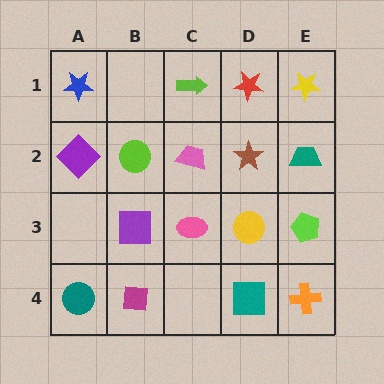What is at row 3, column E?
A lime pentagon.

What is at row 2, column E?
A teal trapezoid.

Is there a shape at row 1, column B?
No, that cell is empty.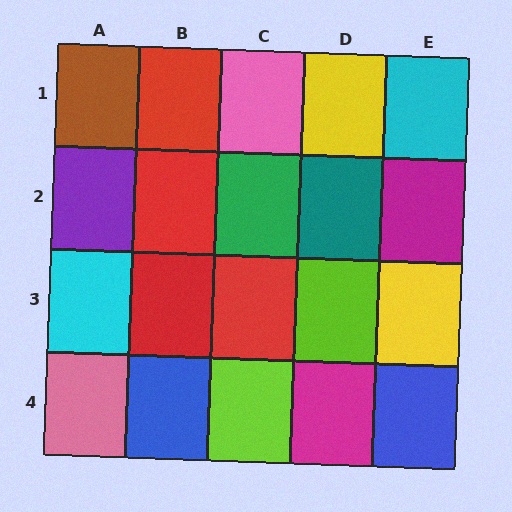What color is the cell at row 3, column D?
Lime.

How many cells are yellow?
2 cells are yellow.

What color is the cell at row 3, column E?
Yellow.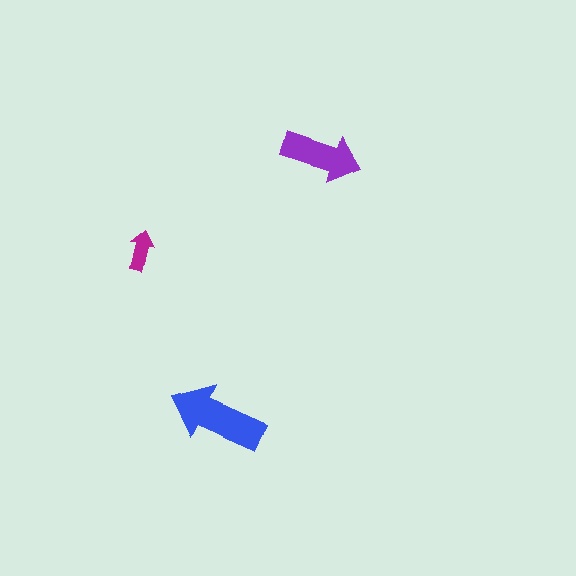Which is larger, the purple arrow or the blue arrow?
The blue one.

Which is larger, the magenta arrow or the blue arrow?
The blue one.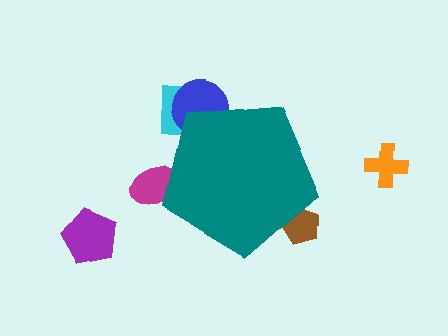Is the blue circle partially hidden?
Yes, the blue circle is partially hidden behind the teal pentagon.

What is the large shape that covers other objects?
A teal pentagon.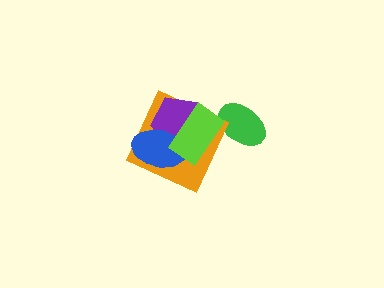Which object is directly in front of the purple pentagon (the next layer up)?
The blue ellipse is directly in front of the purple pentagon.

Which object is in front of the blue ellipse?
The lime rectangle is in front of the blue ellipse.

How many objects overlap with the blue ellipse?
3 objects overlap with the blue ellipse.